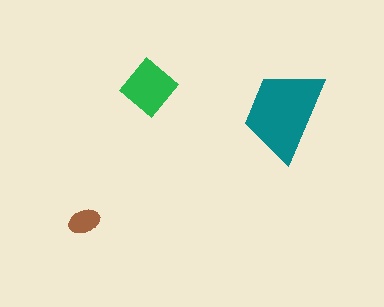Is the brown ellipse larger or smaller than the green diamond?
Smaller.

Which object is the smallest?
The brown ellipse.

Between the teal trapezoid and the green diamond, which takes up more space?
The teal trapezoid.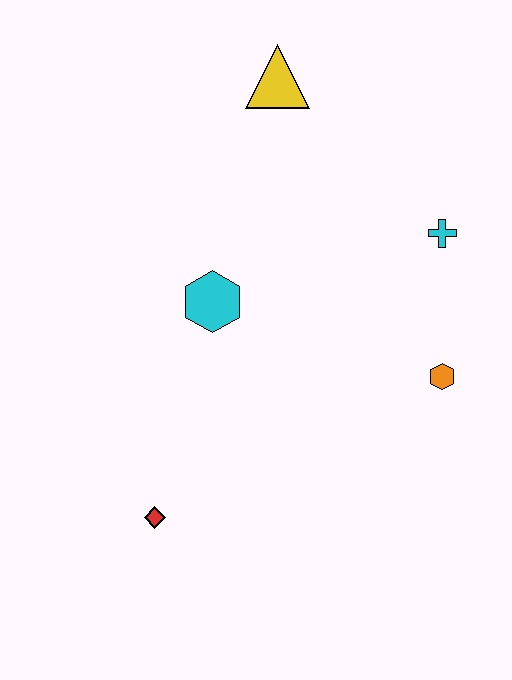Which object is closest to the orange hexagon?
The cyan cross is closest to the orange hexagon.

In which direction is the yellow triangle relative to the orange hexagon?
The yellow triangle is above the orange hexagon.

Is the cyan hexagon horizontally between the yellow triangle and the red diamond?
Yes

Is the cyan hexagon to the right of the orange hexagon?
No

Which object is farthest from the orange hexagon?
The yellow triangle is farthest from the orange hexagon.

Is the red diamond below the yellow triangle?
Yes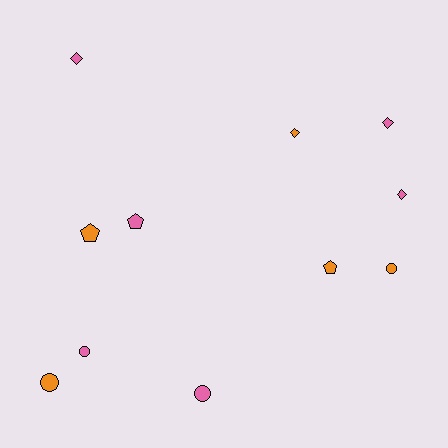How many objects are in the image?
There are 11 objects.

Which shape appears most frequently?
Diamond, with 4 objects.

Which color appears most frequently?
Pink, with 6 objects.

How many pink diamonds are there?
There are 3 pink diamonds.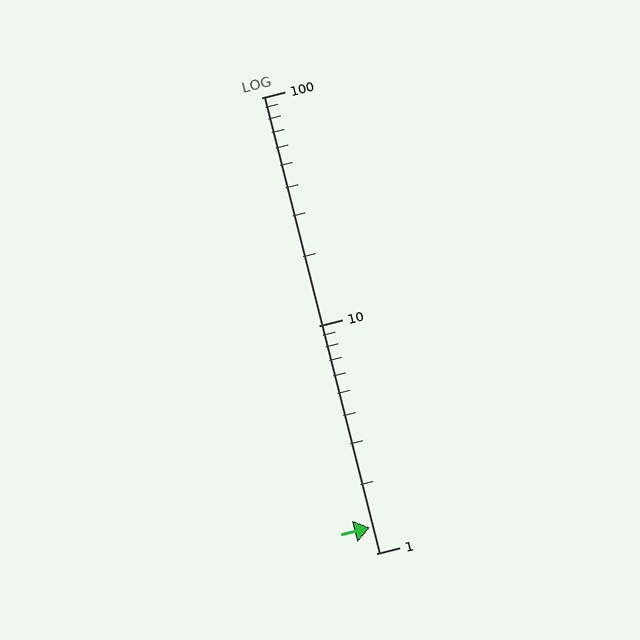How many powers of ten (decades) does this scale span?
The scale spans 2 decades, from 1 to 100.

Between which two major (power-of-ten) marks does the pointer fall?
The pointer is between 1 and 10.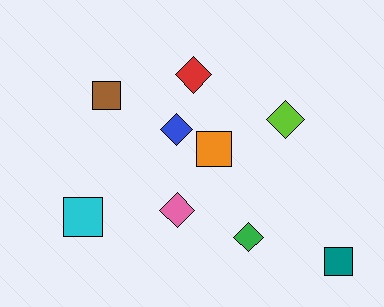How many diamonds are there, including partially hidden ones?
There are 5 diamonds.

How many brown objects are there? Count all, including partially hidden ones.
There is 1 brown object.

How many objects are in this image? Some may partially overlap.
There are 9 objects.